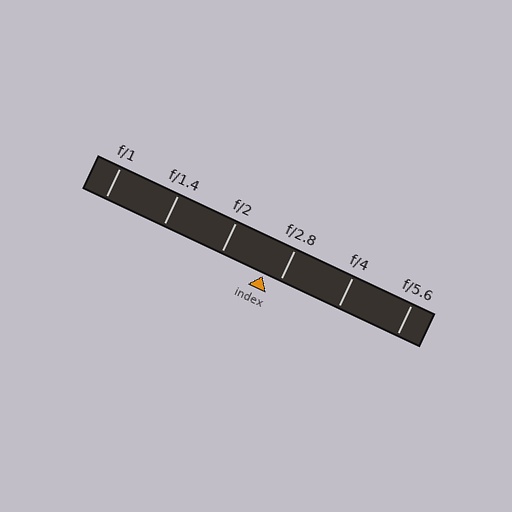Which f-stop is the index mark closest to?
The index mark is closest to f/2.8.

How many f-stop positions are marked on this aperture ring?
There are 6 f-stop positions marked.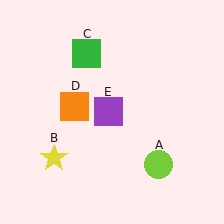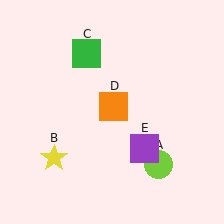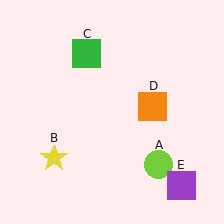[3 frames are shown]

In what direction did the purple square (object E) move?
The purple square (object E) moved down and to the right.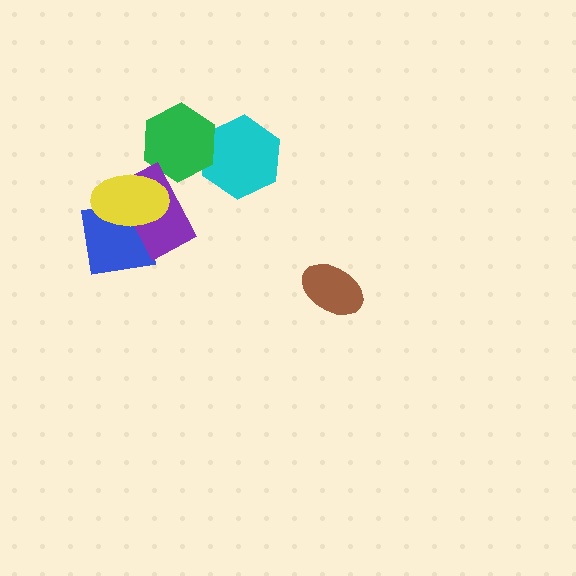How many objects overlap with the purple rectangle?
3 objects overlap with the purple rectangle.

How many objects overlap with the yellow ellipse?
2 objects overlap with the yellow ellipse.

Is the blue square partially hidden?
Yes, it is partially covered by another shape.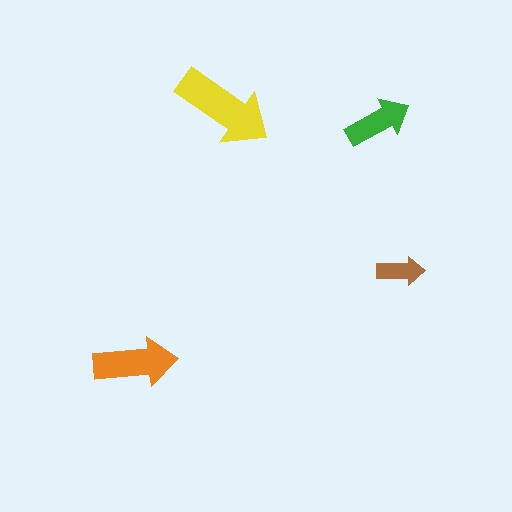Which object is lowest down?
The orange arrow is bottommost.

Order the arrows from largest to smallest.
the yellow one, the orange one, the green one, the brown one.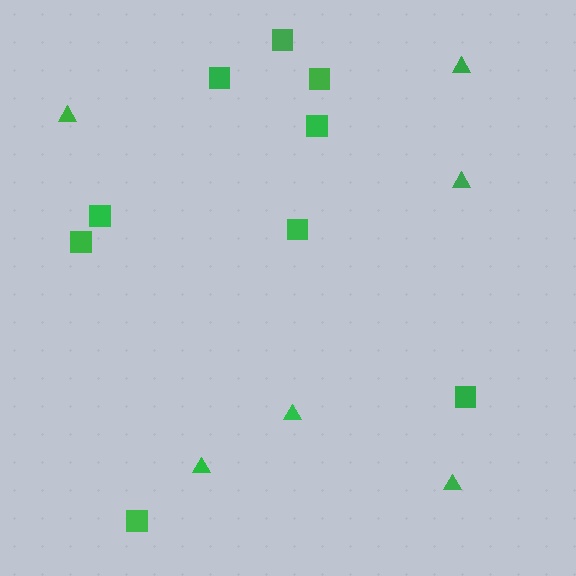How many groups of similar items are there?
There are 2 groups: one group of squares (9) and one group of triangles (6).